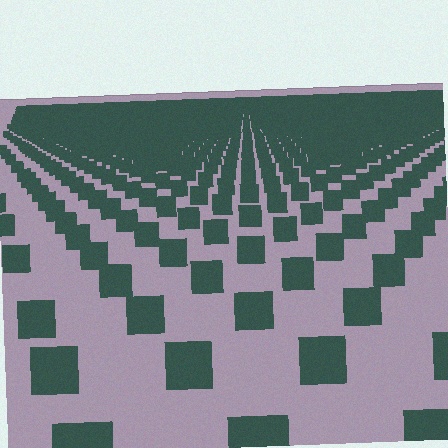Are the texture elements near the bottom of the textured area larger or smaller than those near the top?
Larger. Near the bottom, elements are closer to the viewer and appear at a bigger on-screen size.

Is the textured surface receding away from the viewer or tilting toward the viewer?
The surface is receding away from the viewer. Texture elements get smaller and denser toward the top.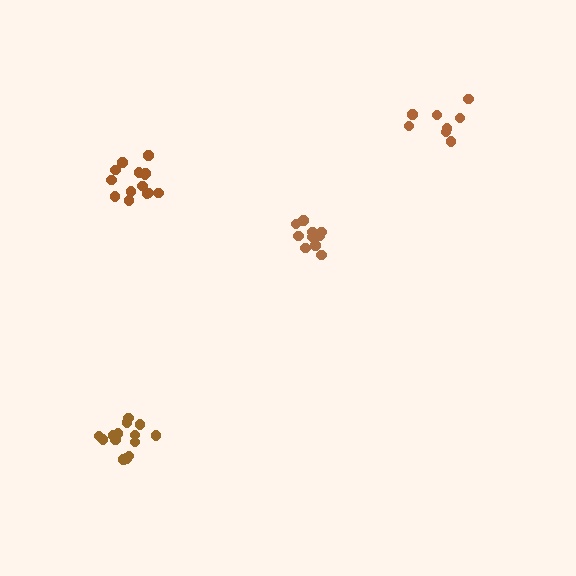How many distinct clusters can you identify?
There are 4 distinct clusters.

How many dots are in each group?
Group 1: 14 dots, Group 2: 14 dots, Group 3: 8 dots, Group 4: 10 dots (46 total).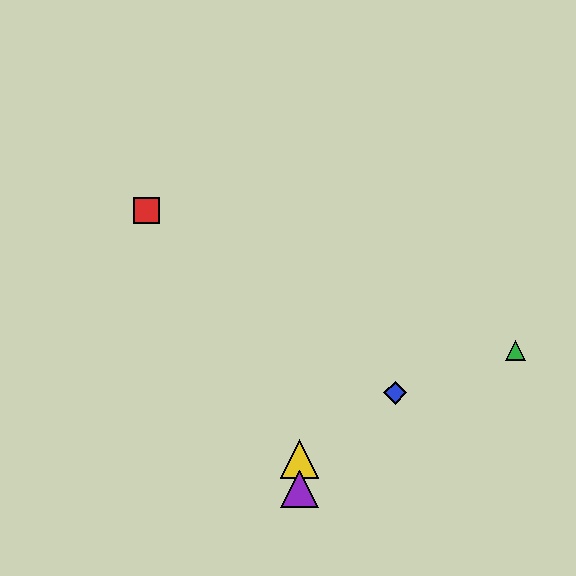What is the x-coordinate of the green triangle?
The green triangle is at x≈515.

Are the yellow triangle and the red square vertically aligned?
No, the yellow triangle is at x≈300 and the red square is at x≈146.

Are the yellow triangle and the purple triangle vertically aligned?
Yes, both are at x≈300.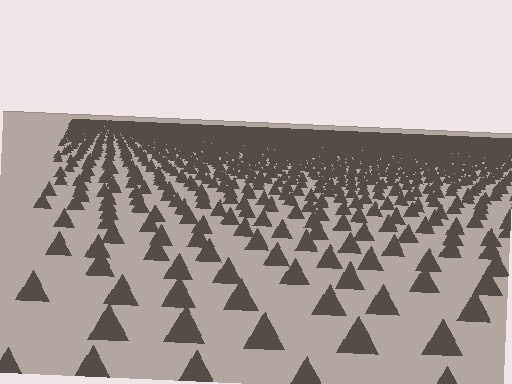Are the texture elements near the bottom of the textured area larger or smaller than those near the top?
Larger. Near the bottom, elements are closer to the viewer and appear at a bigger on-screen size.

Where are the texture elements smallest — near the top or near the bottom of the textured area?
Near the top.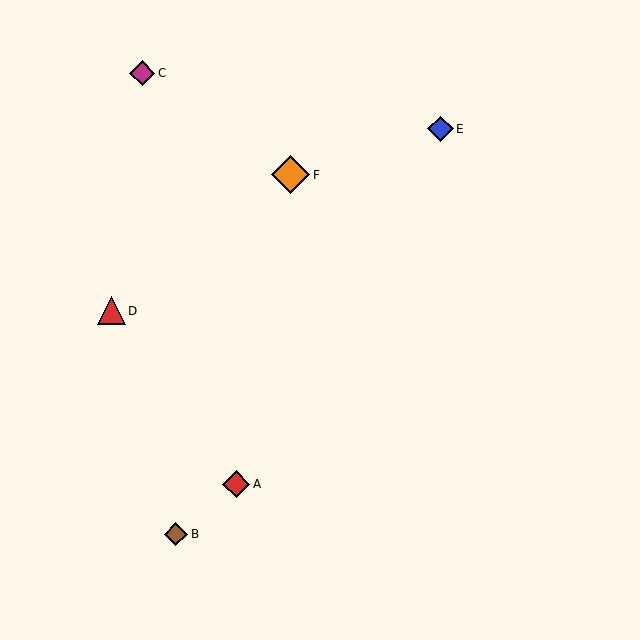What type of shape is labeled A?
Shape A is a red diamond.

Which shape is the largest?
The orange diamond (labeled F) is the largest.